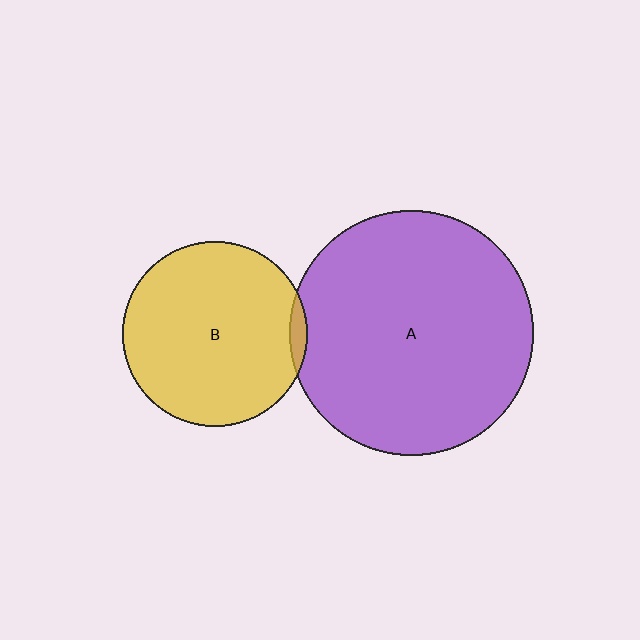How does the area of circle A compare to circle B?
Approximately 1.7 times.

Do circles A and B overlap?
Yes.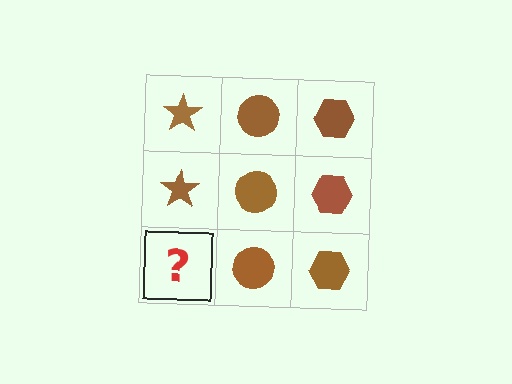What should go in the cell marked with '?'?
The missing cell should contain a brown star.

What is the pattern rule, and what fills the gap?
The rule is that each column has a consistent shape. The gap should be filled with a brown star.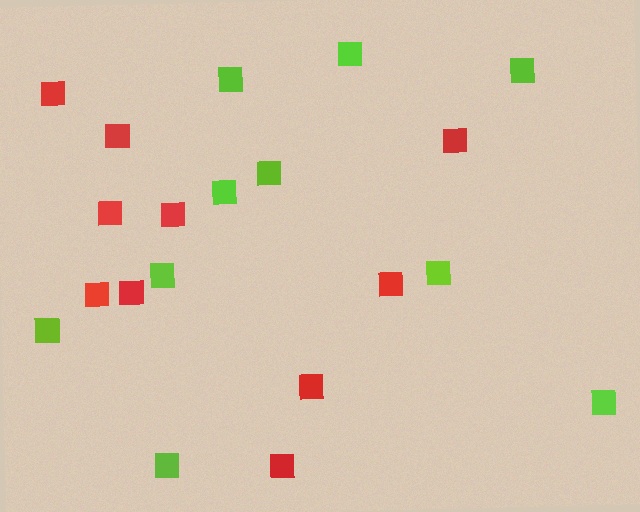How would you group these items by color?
There are 2 groups: one group of red squares (10) and one group of lime squares (10).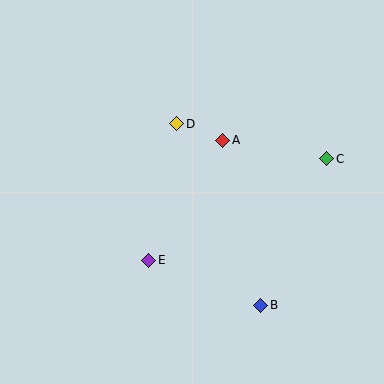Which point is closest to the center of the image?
Point A at (223, 140) is closest to the center.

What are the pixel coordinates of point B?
Point B is at (261, 305).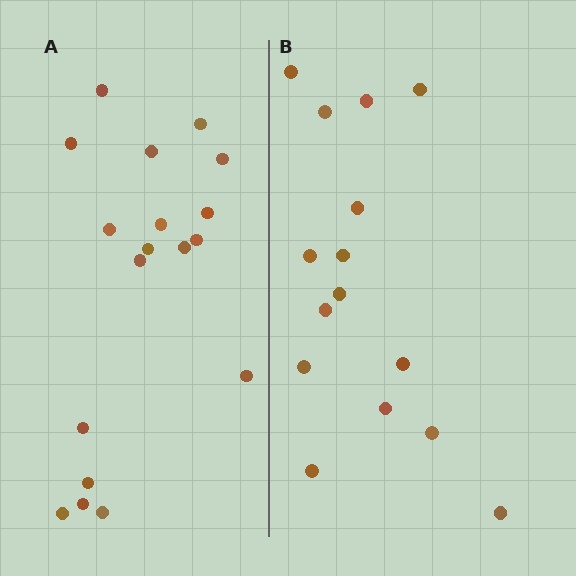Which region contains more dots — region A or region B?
Region A (the left region) has more dots.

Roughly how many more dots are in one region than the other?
Region A has just a few more — roughly 2 or 3 more dots than region B.